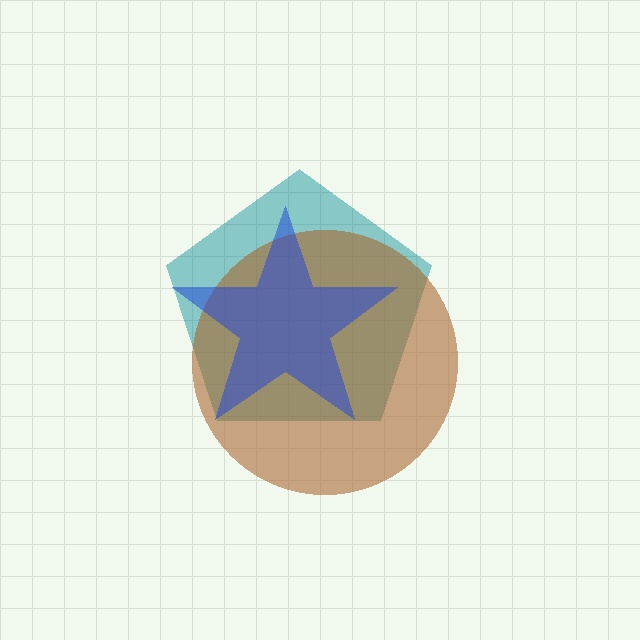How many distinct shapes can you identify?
There are 3 distinct shapes: a teal pentagon, a brown circle, a blue star.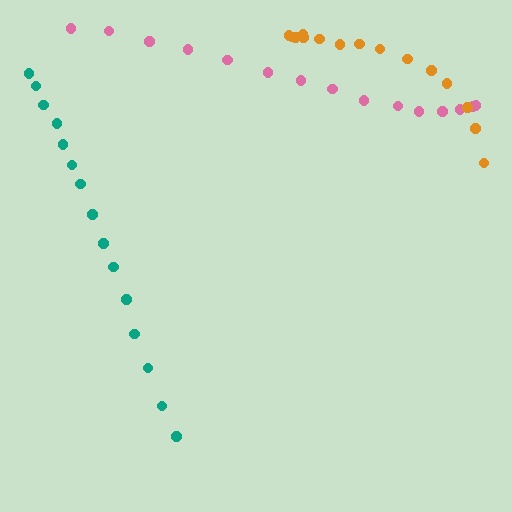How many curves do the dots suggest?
There are 3 distinct paths.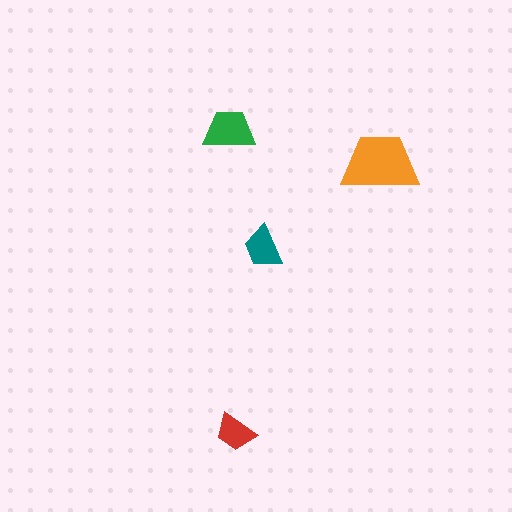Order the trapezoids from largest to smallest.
the orange one, the green one, the teal one, the red one.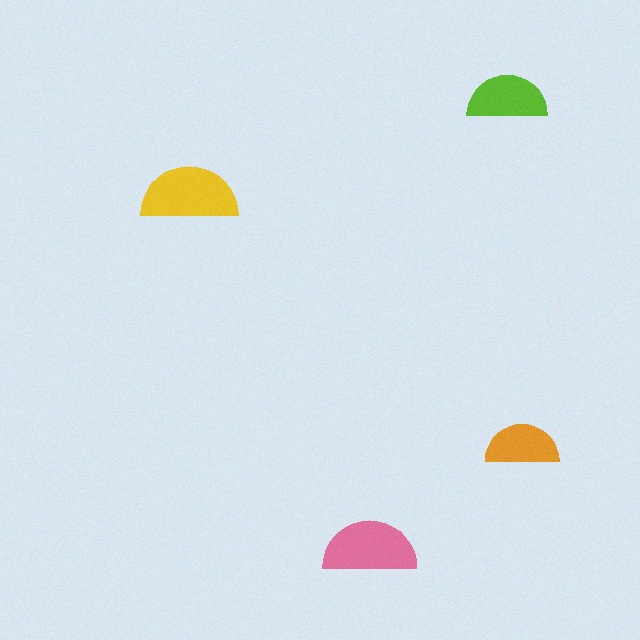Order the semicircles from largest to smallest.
the yellow one, the pink one, the lime one, the orange one.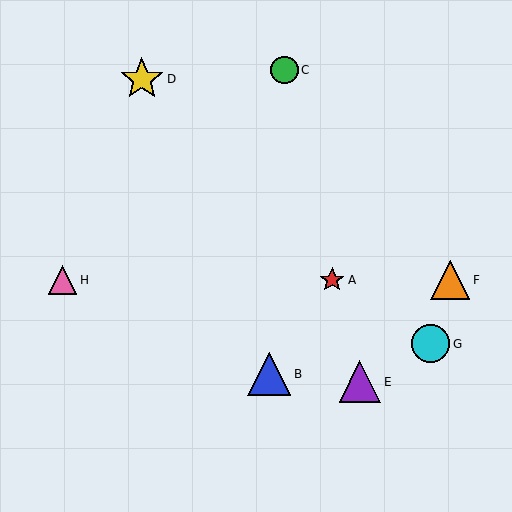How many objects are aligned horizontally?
3 objects (A, F, H) are aligned horizontally.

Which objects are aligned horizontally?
Objects A, F, H are aligned horizontally.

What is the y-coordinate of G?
Object G is at y≈344.